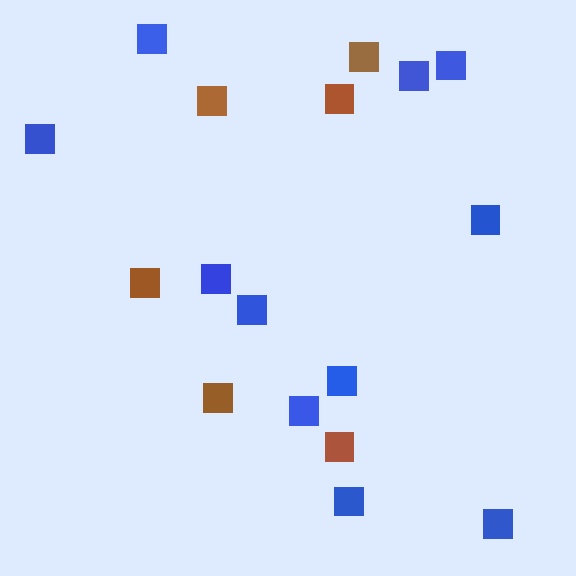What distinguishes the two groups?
There are 2 groups: one group of brown squares (6) and one group of blue squares (11).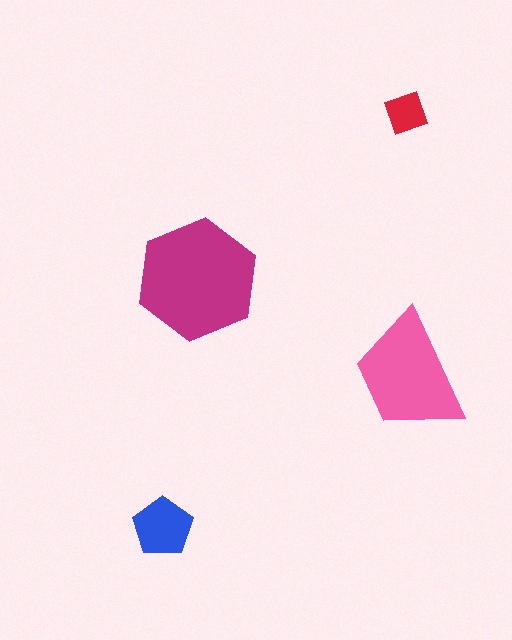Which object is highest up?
The red diamond is topmost.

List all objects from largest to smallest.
The magenta hexagon, the pink trapezoid, the blue pentagon, the red diamond.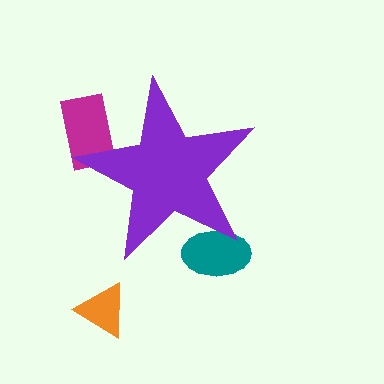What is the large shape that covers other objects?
A purple star.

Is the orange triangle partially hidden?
No, the orange triangle is fully visible.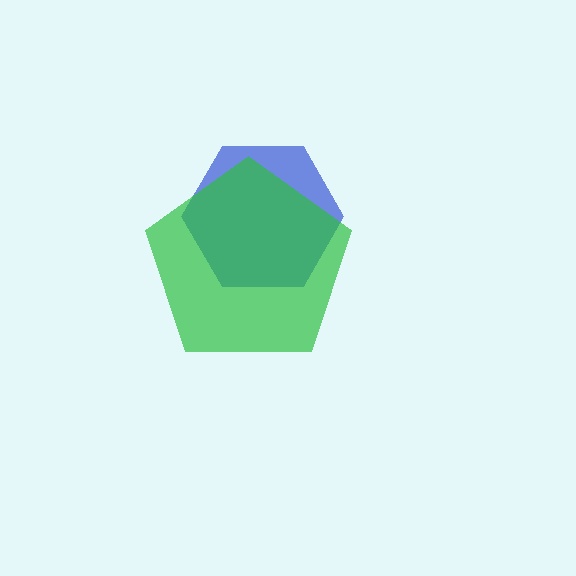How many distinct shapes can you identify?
There are 2 distinct shapes: a blue hexagon, a green pentagon.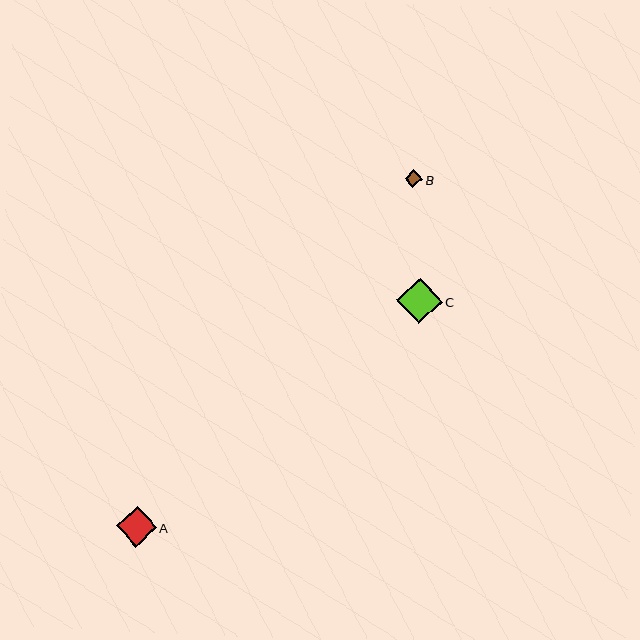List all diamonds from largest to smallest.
From largest to smallest: C, A, B.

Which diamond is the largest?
Diamond C is the largest with a size of approximately 45 pixels.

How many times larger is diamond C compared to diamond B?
Diamond C is approximately 2.6 times the size of diamond B.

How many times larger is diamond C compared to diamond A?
Diamond C is approximately 1.1 times the size of diamond A.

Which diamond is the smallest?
Diamond B is the smallest with a size of approximately 17 pixels.